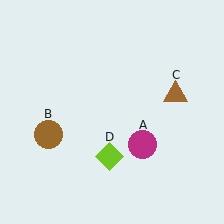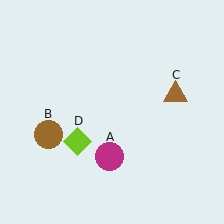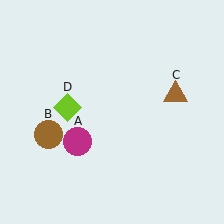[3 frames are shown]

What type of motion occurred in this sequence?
The magenta circle (object A), lime diamond (object D) rotated clockwise around the center of the scene.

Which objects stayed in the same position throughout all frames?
Brown circle (object B) and brown triangle (object C) remained stationary.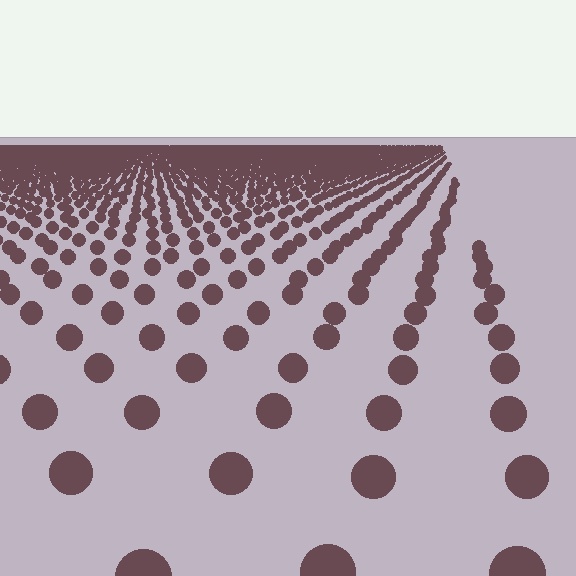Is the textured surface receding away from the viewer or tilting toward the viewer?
The surface is receding away from the viewer. Texture elements get smaller and denser toward the top.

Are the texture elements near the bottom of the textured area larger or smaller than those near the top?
Larger. Near the bottom, elements are closer to the viewer and appear at a bigger on-screen size.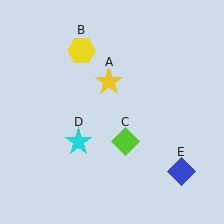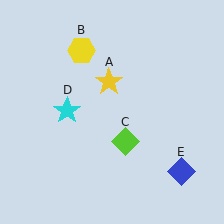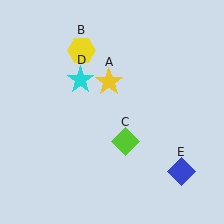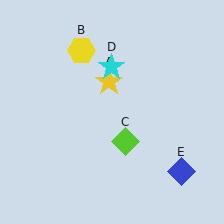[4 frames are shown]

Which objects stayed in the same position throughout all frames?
Yellow star (object A) and yellow hexagon (object B) and lime diamond (object C) and blue diamond (object E) remained stationary.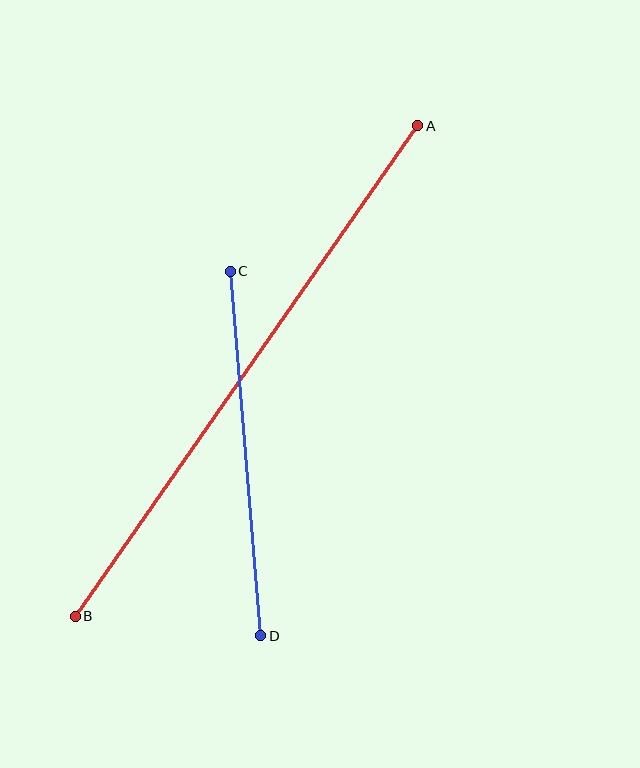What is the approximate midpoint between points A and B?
The midpoint is at approximately (247, 371) pixels.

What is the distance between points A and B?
The distance is approximately 598 pixels.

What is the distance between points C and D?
The distance is approximately 366 pixels.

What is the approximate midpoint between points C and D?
The midpoint is at approximately (246, 454) pixels.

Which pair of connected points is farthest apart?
Points A and B are farthest apart.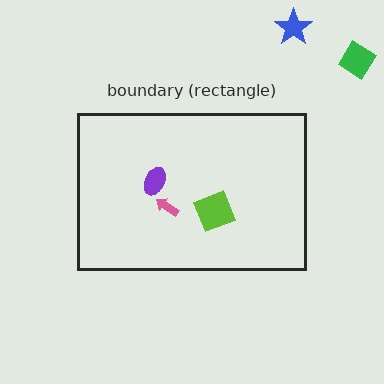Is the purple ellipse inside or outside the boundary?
Inside.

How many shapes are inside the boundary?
3 inside, 2 outside.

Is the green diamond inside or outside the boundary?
Outside.